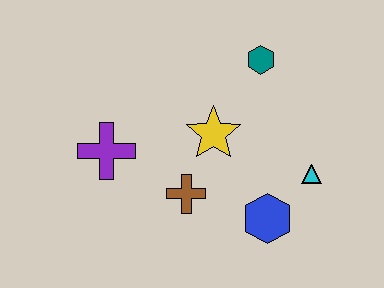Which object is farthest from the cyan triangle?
The purple cross is farthest from the cyan triangle.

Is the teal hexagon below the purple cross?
No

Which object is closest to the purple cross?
The brown cross is closest to the purple cross.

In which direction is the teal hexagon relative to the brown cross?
The teal hexagon is above the brown cross.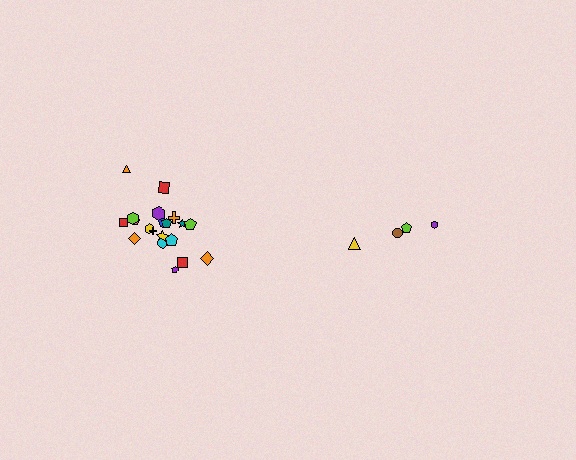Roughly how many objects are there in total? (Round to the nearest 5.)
Roughly 25 objects in total.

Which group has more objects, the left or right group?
The left group.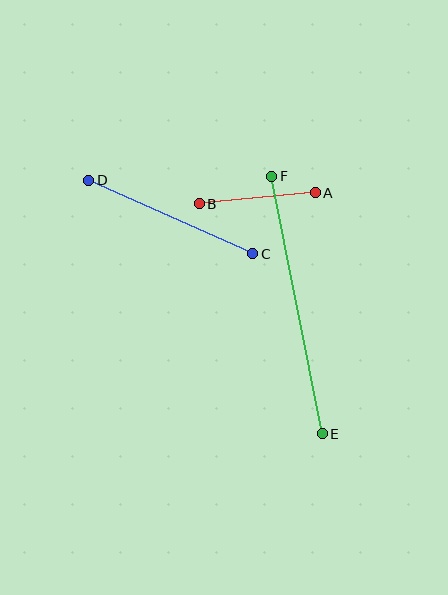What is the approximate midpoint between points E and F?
The midpoint is at approximately (297, 305) pixels.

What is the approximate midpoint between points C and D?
The midpoint is at approximately (171, 217) pixels.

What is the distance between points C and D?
The distance is approximately 180 pixels.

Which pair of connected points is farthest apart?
Points E and F are farthest apart.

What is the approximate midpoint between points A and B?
The midpoint is at approximately (257, 198) pixels.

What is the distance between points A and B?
The distance is approximately 117 pixels.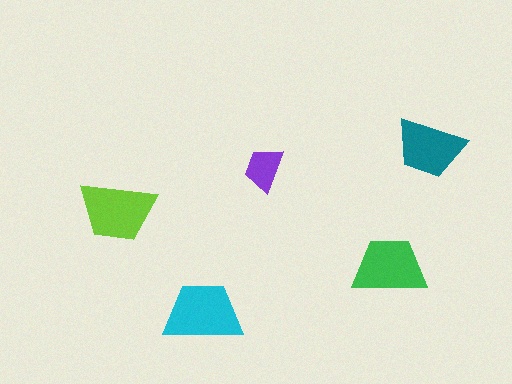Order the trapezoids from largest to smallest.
the cyan one, the lime one, the green one, the teal one, the purple one.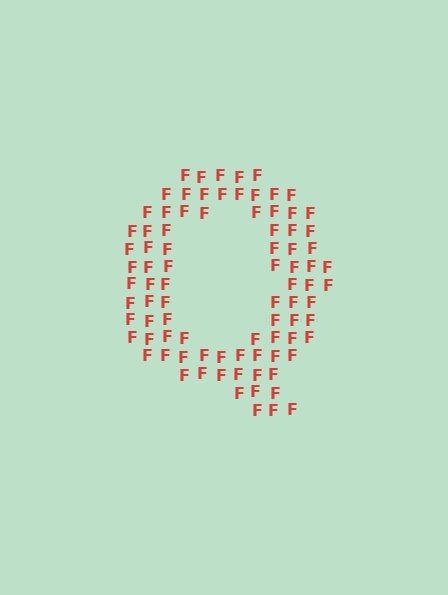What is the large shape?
The large shape is the letter Q.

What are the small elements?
The small elements are letter F's.